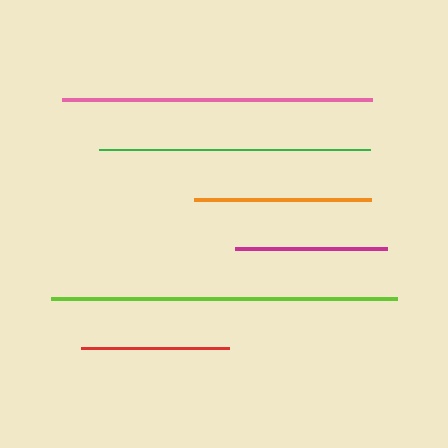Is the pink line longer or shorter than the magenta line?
The pink line is longer than the magenta line.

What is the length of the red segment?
The red segment is approximately 148 pixels long.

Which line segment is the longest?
The lime line is the longest at approximately 347 pixels.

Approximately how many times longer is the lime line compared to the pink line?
The lime line is approximately 1.1 times the length of the pink line.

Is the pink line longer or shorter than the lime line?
The lime line is longer than the pink line.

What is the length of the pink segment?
The pink segment is approximately 310 pixels long.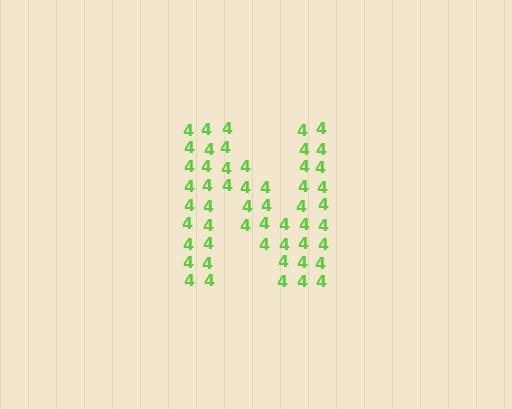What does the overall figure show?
The overall figure shows the letter N.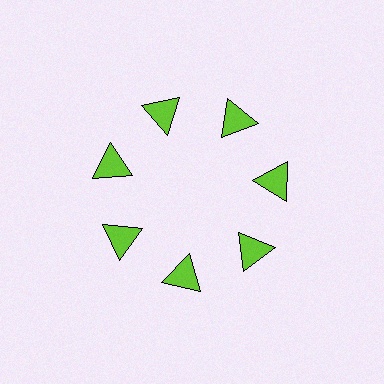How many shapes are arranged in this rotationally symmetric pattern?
There are 7 shapes, arranged in 7 groups of 1.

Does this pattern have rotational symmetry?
Yes, this pattern has 7-fold rotational symmetry. It looks the same after rotating 51 degrees around the center.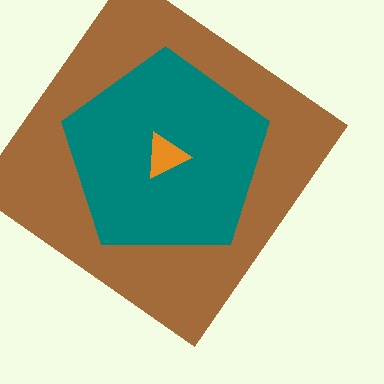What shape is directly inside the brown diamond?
The teal pentagon.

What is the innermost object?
The orange triangle.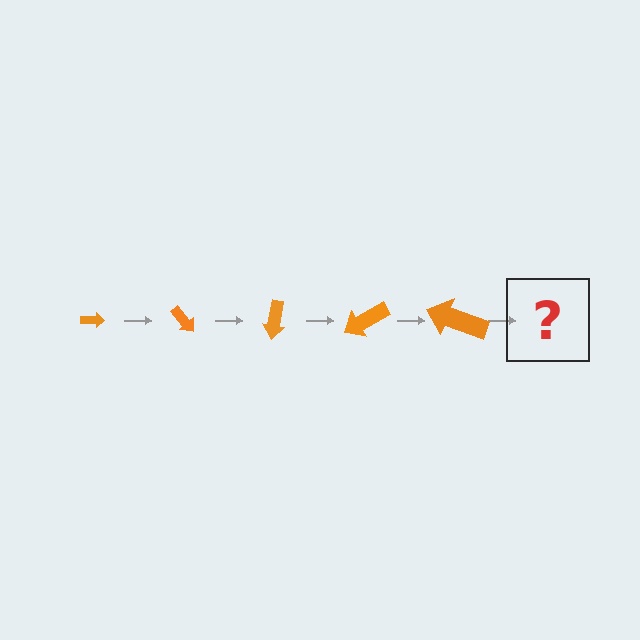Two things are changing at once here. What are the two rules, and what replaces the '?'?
The two rules are that the arrow grows larger each step and it rotates 50 degrees each step. The '?' should be an arrow, larger than the previous one and rotated 250 degrees from the start.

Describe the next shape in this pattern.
It should be an arrow, larger than the previous one and rotated 250 degrees from the start.